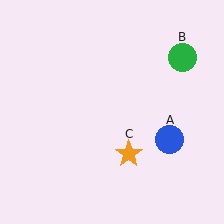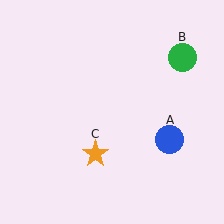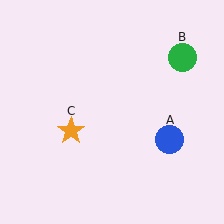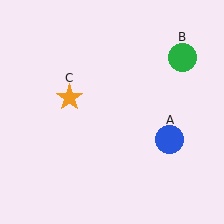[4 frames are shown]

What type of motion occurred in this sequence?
The orange star (object C) rotated clockwise around the center of the scene.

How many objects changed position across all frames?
1 object changed position: orange star (object C).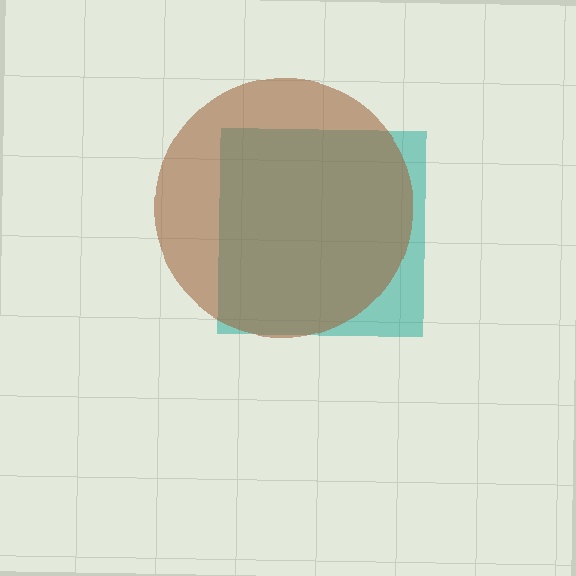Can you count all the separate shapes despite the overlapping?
Yes, there are 2 separate shapes.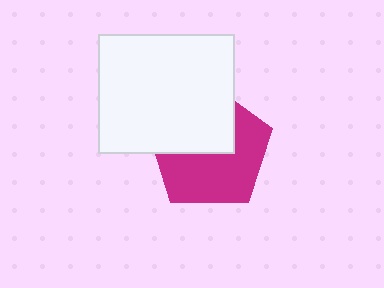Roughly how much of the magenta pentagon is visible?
About half of it is visible (roughly 57%).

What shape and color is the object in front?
The object in front is a white rectangle.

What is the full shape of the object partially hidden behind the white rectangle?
The partially hidden object is a magenta pentagon.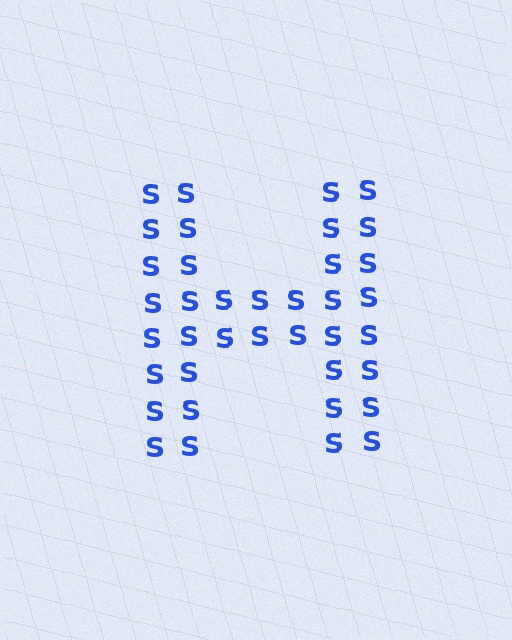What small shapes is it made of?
It is made of small letter S's.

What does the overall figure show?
The overall figure shows the letter H.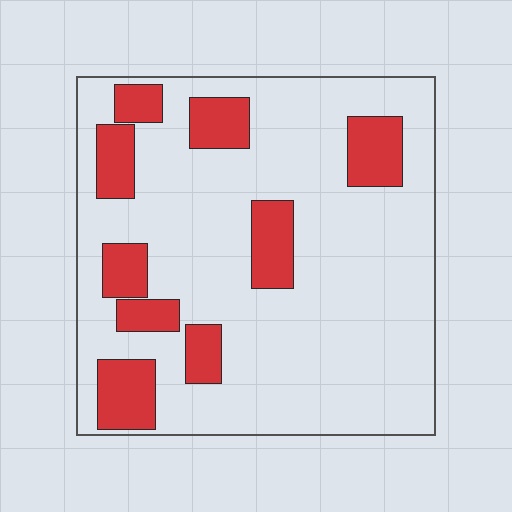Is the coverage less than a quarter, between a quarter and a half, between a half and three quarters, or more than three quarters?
Less than a quarter.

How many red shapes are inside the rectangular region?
9.